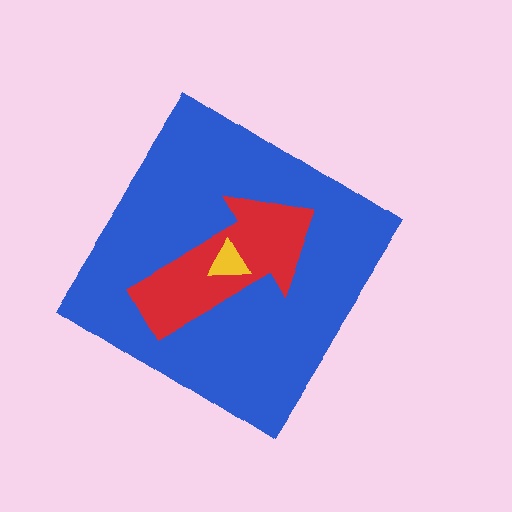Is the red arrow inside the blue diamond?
Yes.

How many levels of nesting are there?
3.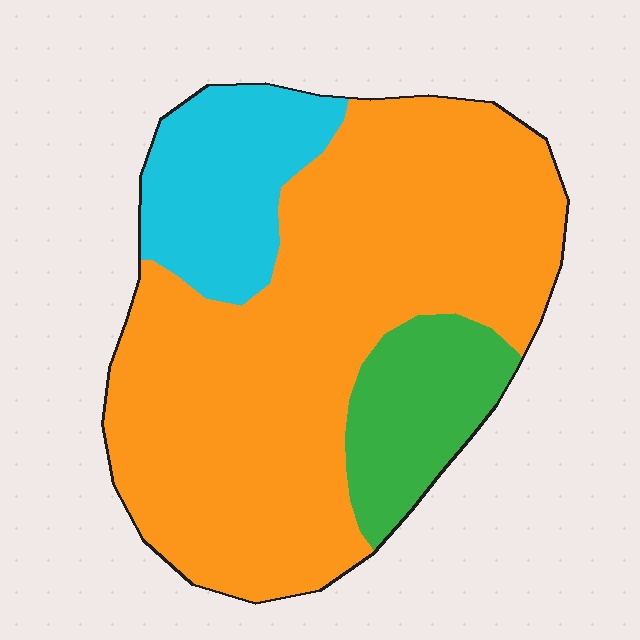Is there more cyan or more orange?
Orange.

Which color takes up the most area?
Orange, at roughly 70%.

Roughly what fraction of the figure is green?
Green takes up about one eighth (1/8) of the figure.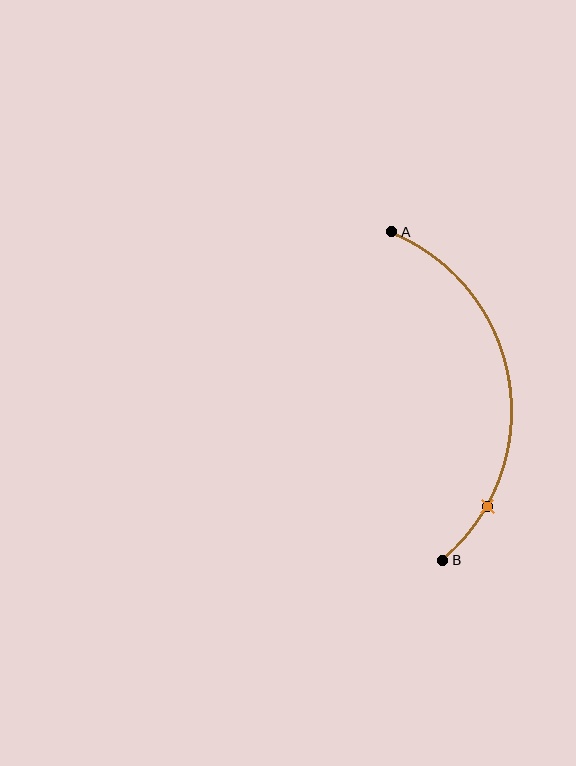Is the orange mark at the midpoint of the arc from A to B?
No. The orange mark lies on the arc but is closer to endpoint B. The arc midpoint would be at the point on the curve equidistant along the arc from both A and B.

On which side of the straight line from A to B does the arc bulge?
The arc bulges to the right of the straight line connecting A and B.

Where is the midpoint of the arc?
The arc midpoint is the point on the curve farthest from the straight line joining A and B. It sits to the right of that line.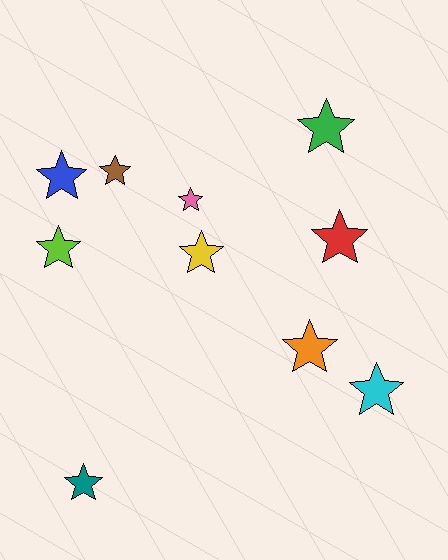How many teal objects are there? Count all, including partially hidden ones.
There is 1 teal object.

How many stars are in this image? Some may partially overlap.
There are 10 stars.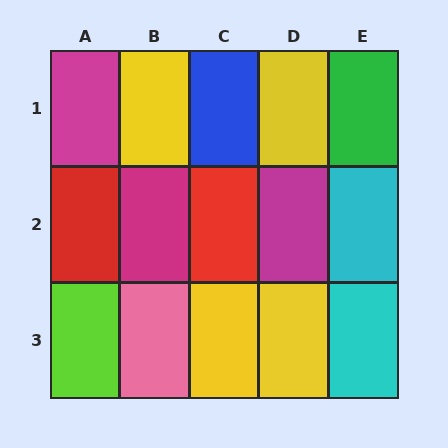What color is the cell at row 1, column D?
Yellow.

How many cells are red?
2 cells are red.